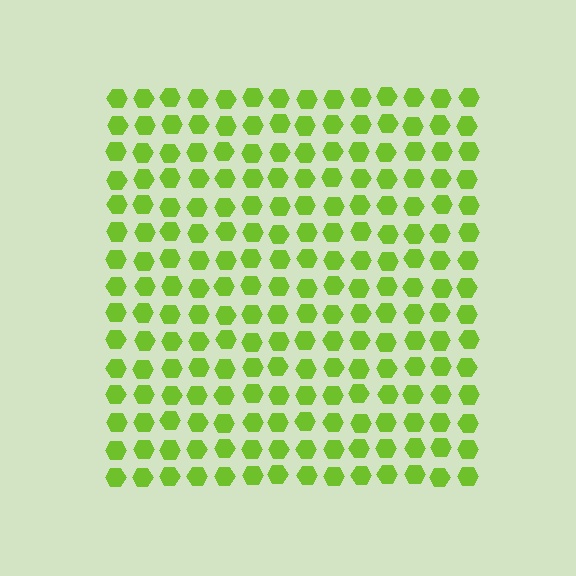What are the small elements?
The small elements are hexagons.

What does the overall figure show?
The overall figure shows a square.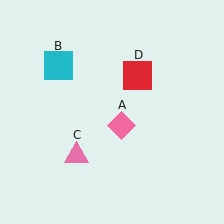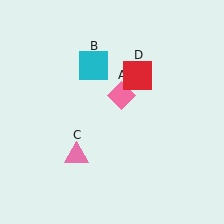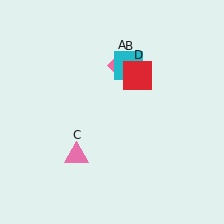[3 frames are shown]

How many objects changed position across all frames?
2 objects changed position: pink diamond (object A), cyan square (object B).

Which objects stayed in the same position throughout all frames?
Pink triangle (object C) and red square (object D) remained stationary.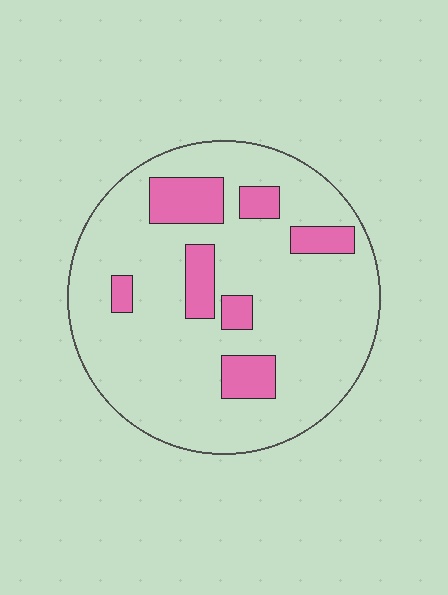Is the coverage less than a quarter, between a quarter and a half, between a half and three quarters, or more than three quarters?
Less than a quarter.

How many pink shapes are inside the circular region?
7.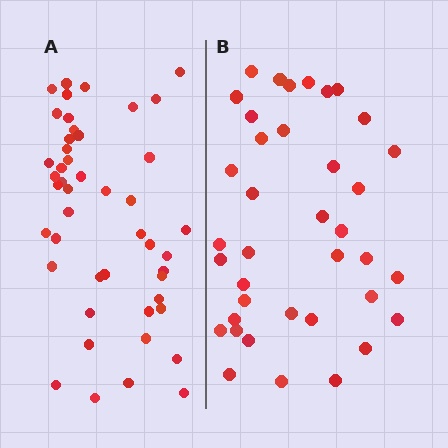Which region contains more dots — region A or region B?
Region A (the left region) has more dots.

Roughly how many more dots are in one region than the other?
Region A has roughly 8 or so more dots than region B.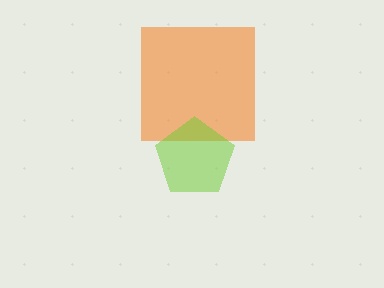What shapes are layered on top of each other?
The layered shapes are: an orange square, a lime pentagon.